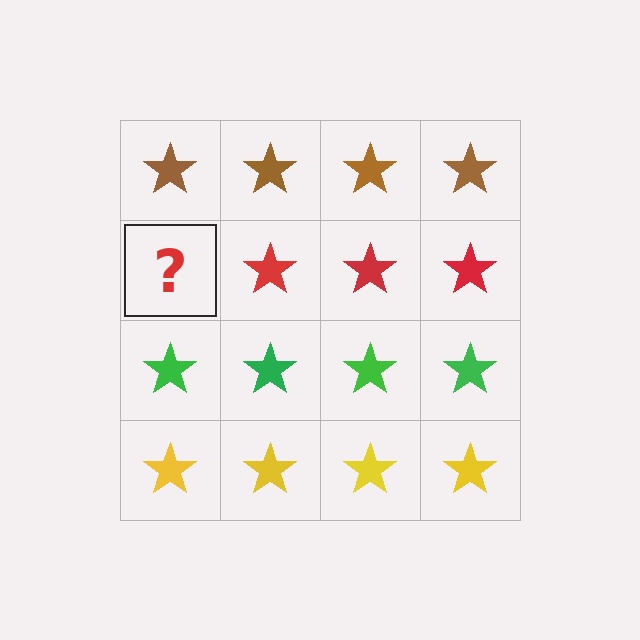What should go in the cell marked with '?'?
The missing cell should contain a red star.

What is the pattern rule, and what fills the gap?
The rule is that each row has a consistent color. The gap should be filled with a red star.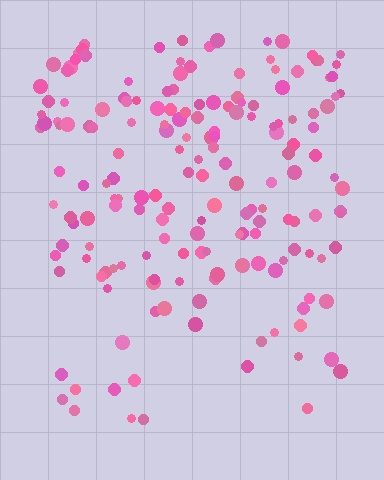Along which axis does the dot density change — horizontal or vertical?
Vertical.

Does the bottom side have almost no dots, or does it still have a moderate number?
Still a moderate number, just noticeably fewer than the top.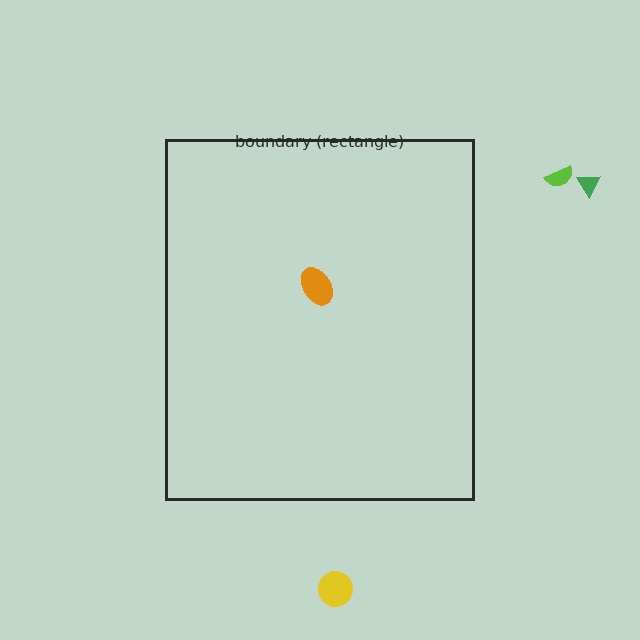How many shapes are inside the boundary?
1 inside, 3 outside.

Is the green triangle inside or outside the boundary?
Outside.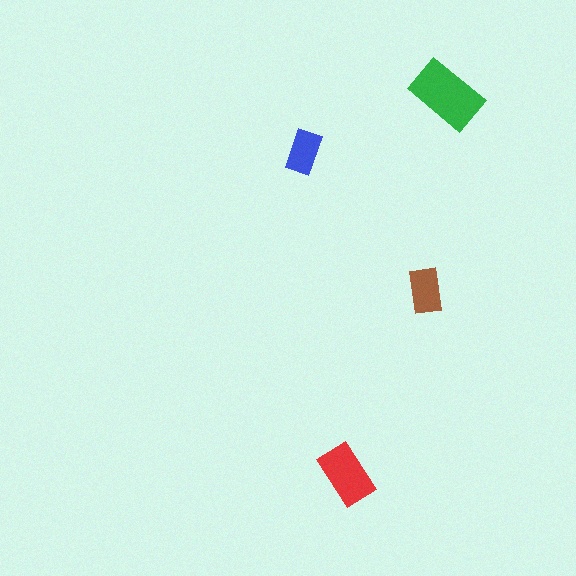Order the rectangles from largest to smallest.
the green one, the red one, the brown one, the blue one.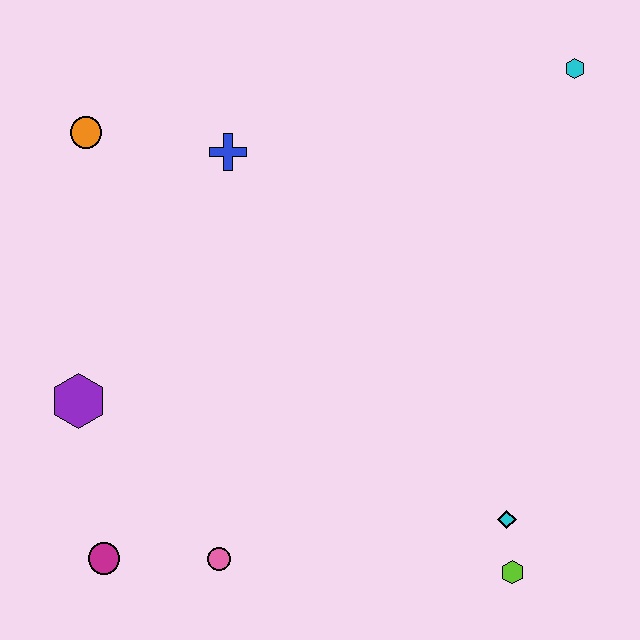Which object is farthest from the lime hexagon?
The orange circle is farthest from the lime hexagon.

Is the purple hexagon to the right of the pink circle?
No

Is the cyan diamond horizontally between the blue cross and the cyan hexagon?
Yes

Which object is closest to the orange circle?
The blue cross is closest to the orange circle.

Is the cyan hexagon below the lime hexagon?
No